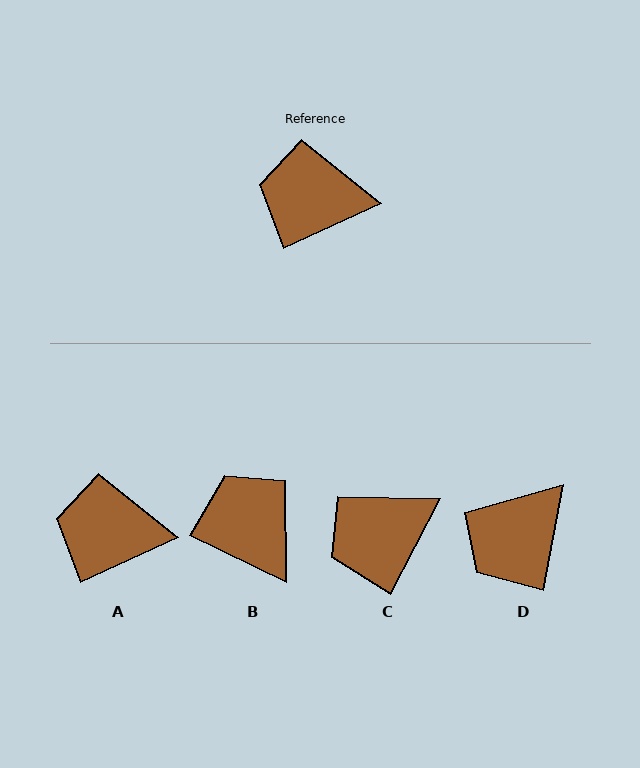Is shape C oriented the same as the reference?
No, it is off by about 38 degrees.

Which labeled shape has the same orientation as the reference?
A.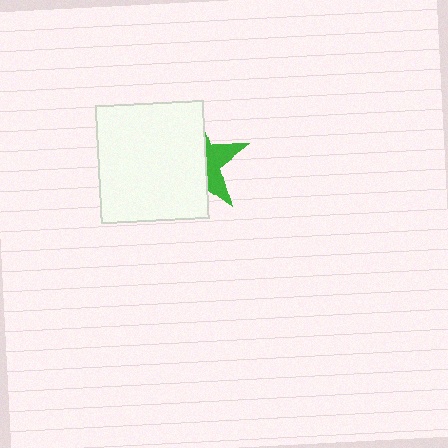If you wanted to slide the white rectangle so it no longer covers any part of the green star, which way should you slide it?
Slide it left — that is the most direct way to separate the two shapes.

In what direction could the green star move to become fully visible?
The green star could move right. That would shift it out from behind the white rectangle entirely.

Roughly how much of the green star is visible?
A small part of it is visible (roughly 35%).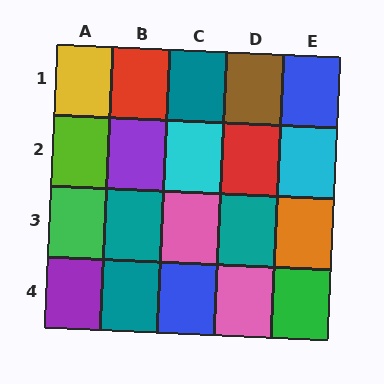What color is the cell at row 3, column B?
Teal.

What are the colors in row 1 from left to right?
Yellow, red, teal, brown, blue.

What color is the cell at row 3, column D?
Teal.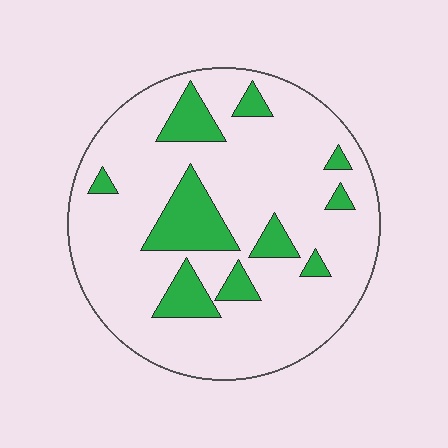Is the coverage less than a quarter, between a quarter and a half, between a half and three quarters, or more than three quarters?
Less than a quarter.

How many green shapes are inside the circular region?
10.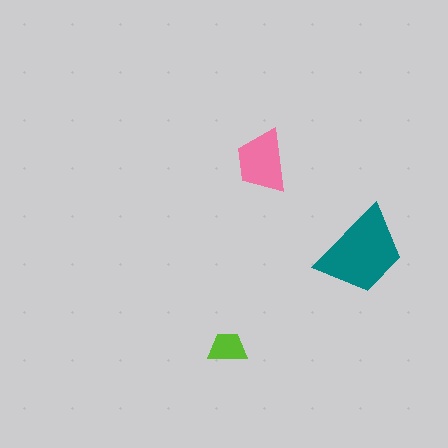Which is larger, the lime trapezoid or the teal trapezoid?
The teal one.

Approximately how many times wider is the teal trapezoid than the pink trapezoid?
About 1.5 times wider.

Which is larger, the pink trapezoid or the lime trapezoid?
The pink one.